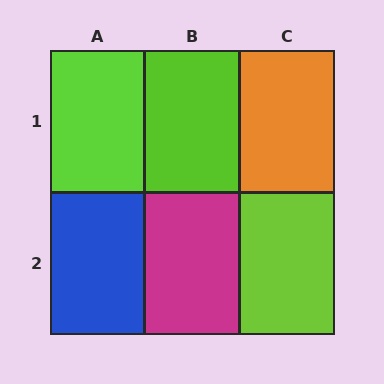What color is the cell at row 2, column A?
Blue.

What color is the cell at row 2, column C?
Lime.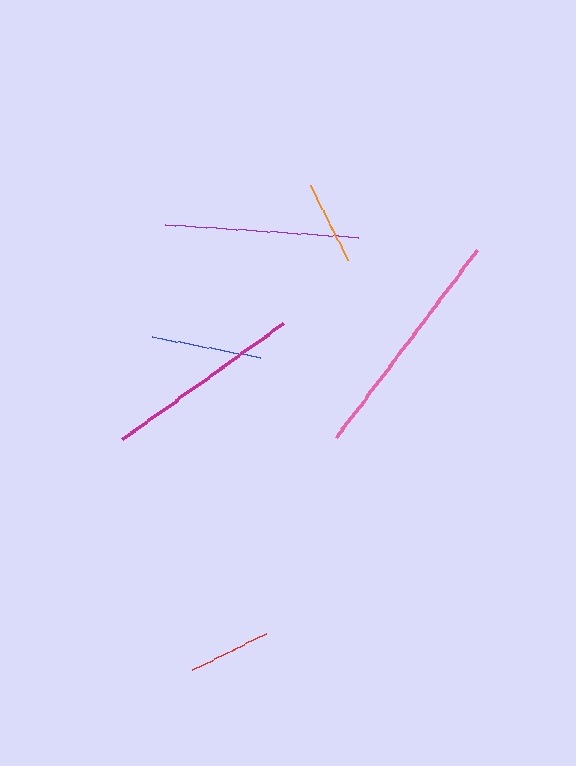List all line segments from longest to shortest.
From longest to shortest: pink, magenta, purple, blue, orange, red.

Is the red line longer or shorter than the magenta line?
The magenta line is longer than the red line.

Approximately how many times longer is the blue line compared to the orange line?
The blue line is approximately 1.3 times the length of the orange line.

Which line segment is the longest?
The pink line is the longest at approximately 235 pixels.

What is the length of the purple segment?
The purple segment is approximately 194 pixels long.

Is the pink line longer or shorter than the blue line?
The pink line is longer than the blue line.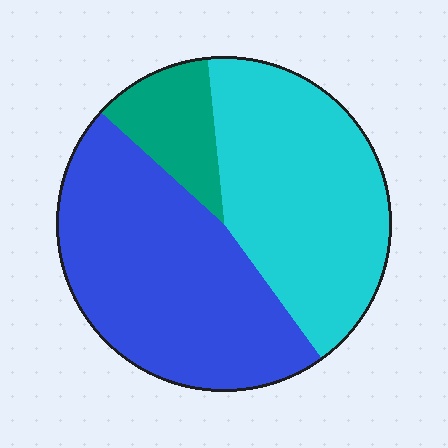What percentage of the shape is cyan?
Cyan takes up between a third and a half of the shape.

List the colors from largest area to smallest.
From largest to smallest: blue, cyan, teal.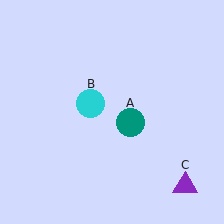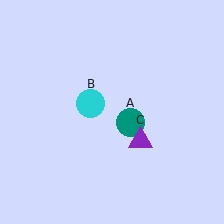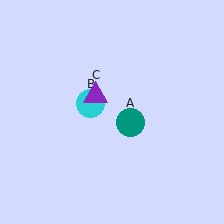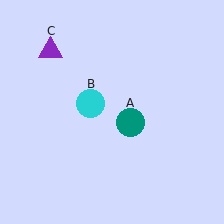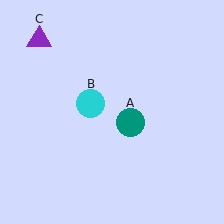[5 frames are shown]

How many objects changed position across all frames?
1 object changed position: purple triangle (object C).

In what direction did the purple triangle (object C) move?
The purple triangle (object C) moved up and to the left.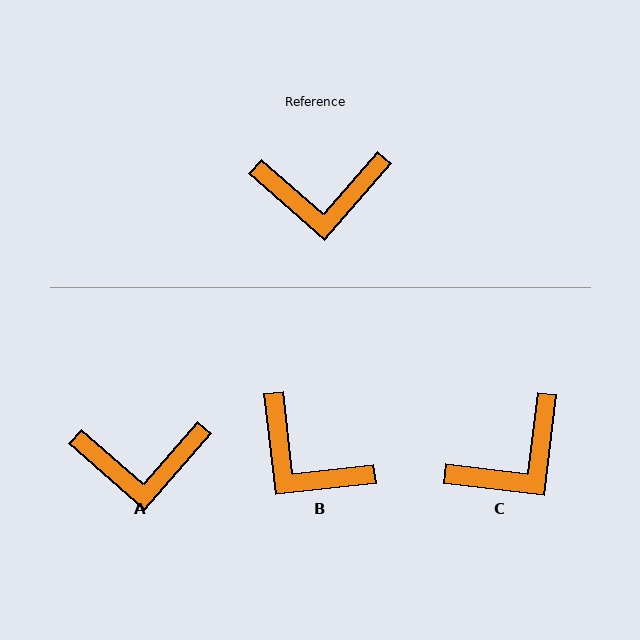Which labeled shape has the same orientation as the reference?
A.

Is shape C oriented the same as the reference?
No, it is off by about 34 degrees.